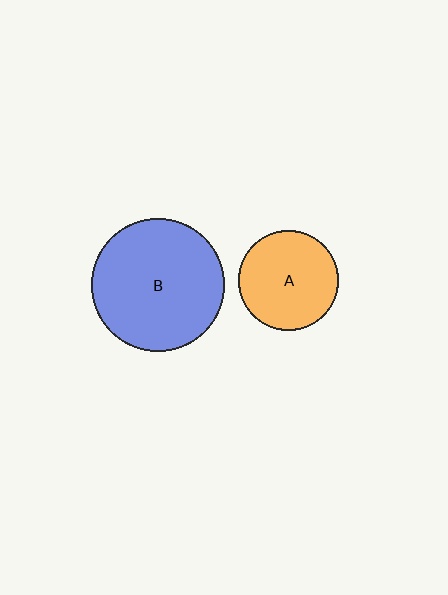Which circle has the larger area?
Circle B (blue).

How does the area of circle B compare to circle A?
Approximately 1.8 times.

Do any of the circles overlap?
No, none of the circles overlap.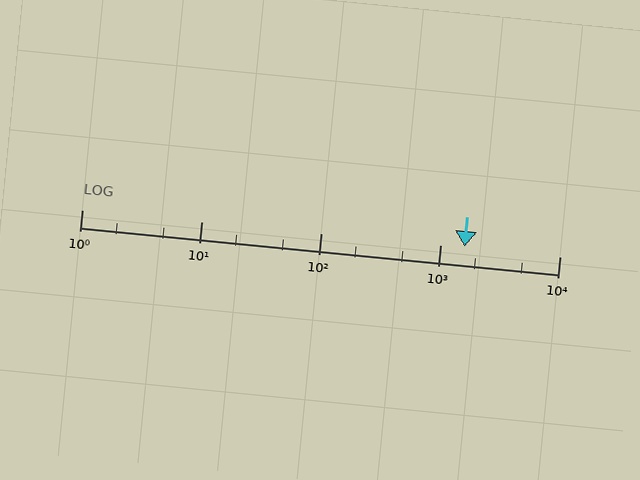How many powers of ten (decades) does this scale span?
The scale spans 4 decades, from 1 to 10000.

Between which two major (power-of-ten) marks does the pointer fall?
The pointer is between 1000 and 10000.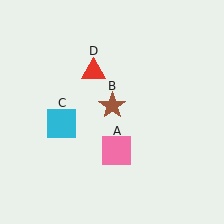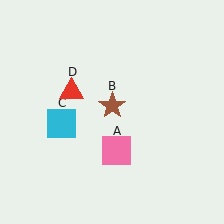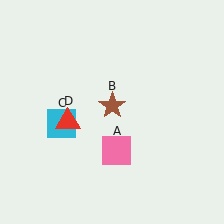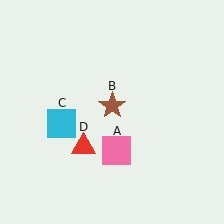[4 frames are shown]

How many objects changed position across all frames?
1 object changed position: red triangle (object D).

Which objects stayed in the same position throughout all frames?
Pink square (object A) and brown star (object B) and cyan square (object C) remained stationary.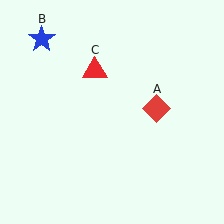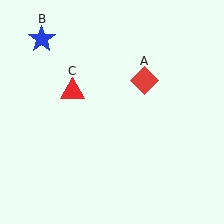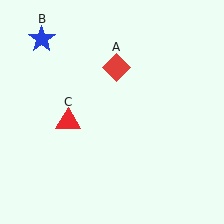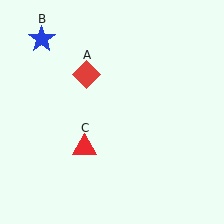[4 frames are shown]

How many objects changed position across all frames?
2 objects changed position: red diamond (object A), red triangle (object C).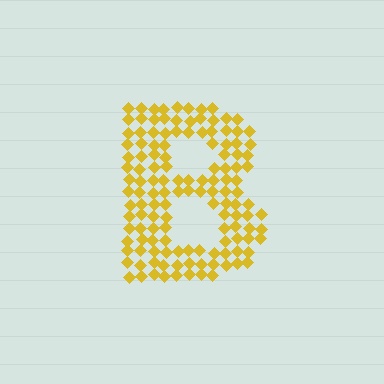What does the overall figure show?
The overall figure shows the letter B.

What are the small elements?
The small elements are diamonds.